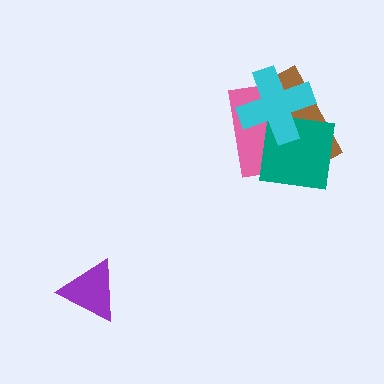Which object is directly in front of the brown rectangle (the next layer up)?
The pink rectangle is directly in front of the brown rectangle.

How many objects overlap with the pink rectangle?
3 objects overlap with the pink rectangle.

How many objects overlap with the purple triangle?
0 objects overlap with the purple triangle.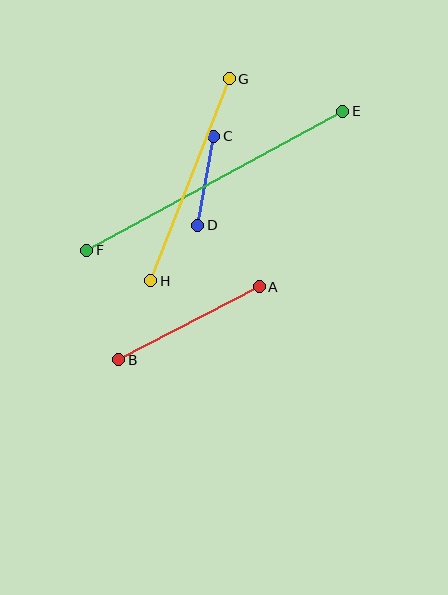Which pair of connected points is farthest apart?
Points E and F are farthest apart.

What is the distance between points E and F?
The distance is approximately 291 pixels.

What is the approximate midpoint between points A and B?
The midpoint is at approximately (189, 323) pixels.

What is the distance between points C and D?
The distance is approximately 91 pixels.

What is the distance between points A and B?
The distance is approximately 158 pixels.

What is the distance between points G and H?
The distance is approximately 217 pixels.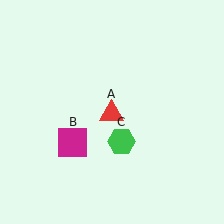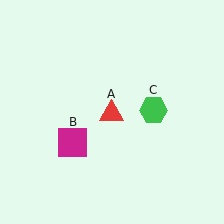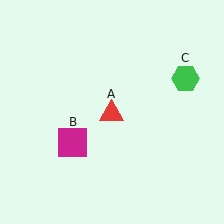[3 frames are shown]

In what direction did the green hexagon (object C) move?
The green hexagon (object C) moved up and to the right.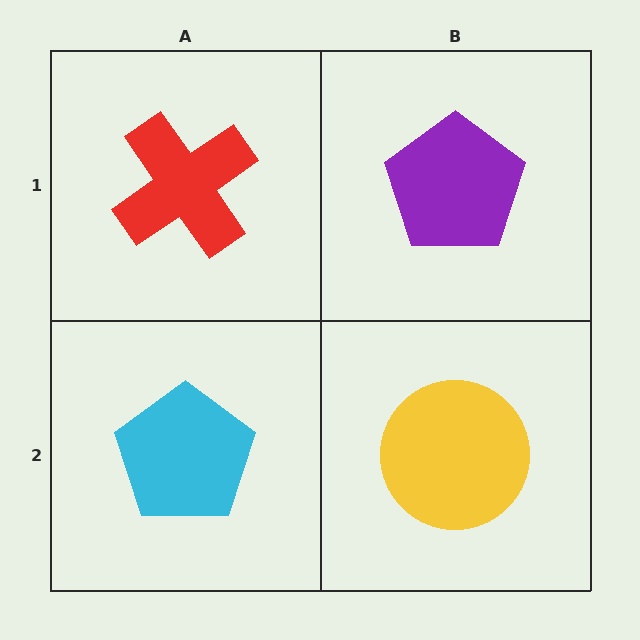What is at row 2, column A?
A cyan pentagon.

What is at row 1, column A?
A red cross.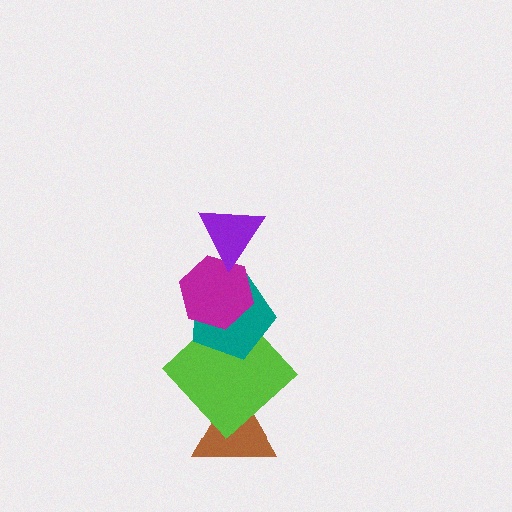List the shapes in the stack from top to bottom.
From top to bottom: the purple triangle, the magenta hexagon, the teal pentagon, the lime diamond, the brown triangle.